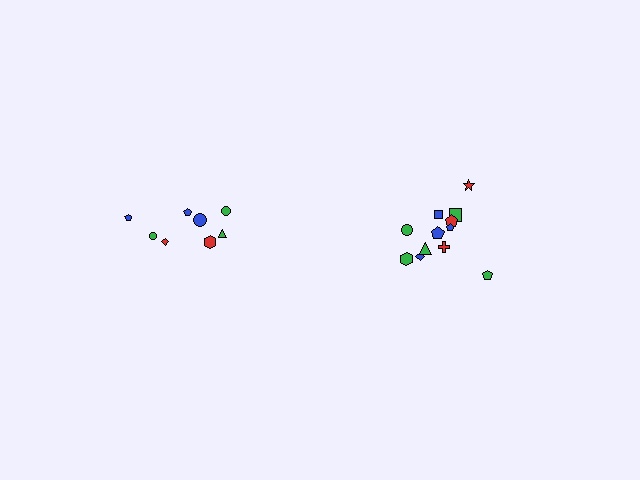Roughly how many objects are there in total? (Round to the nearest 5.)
Roughly 20 objects in total.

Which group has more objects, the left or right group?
The right group.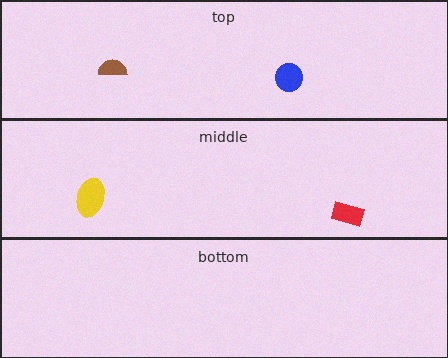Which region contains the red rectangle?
The middle region.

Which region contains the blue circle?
The top region.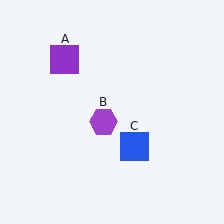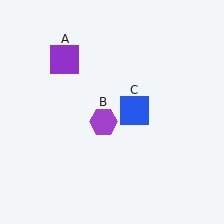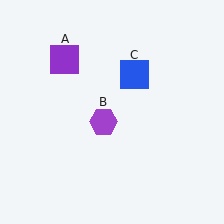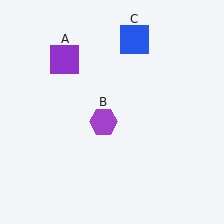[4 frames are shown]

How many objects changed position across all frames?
1 object changed position: blue square (object C).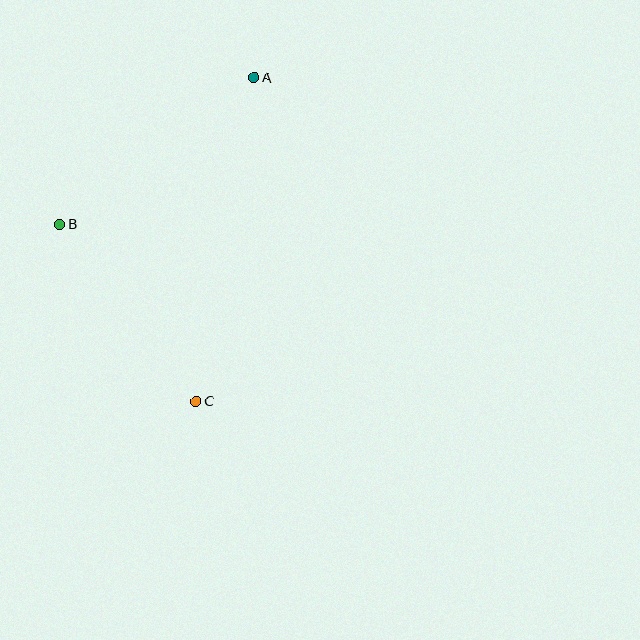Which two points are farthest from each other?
Points A and C are farthest from each other.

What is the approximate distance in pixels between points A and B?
The distance between A and B is approximately 244 pixels.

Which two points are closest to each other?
Points B and C are closest to each other.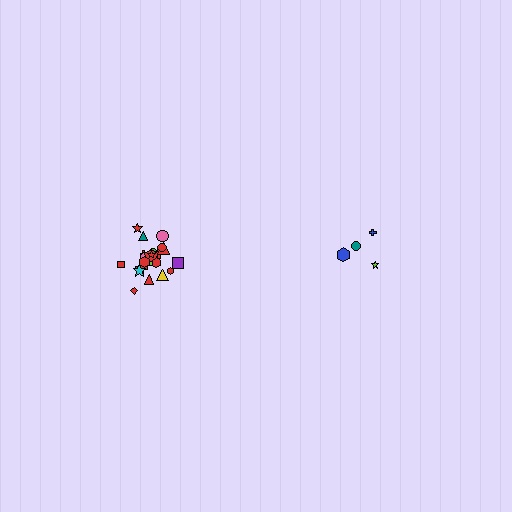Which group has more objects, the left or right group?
The left group.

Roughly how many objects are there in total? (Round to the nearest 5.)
Roughly 25 objects in total.